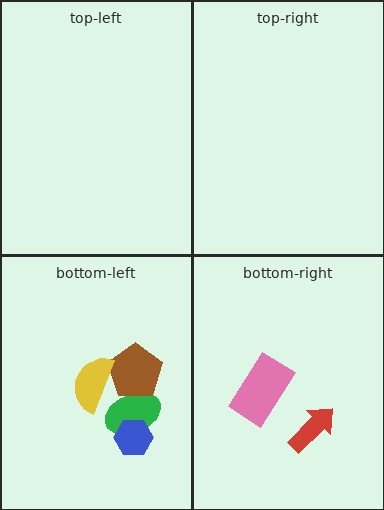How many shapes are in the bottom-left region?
4.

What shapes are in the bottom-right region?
The pink rectangle, the red arrow.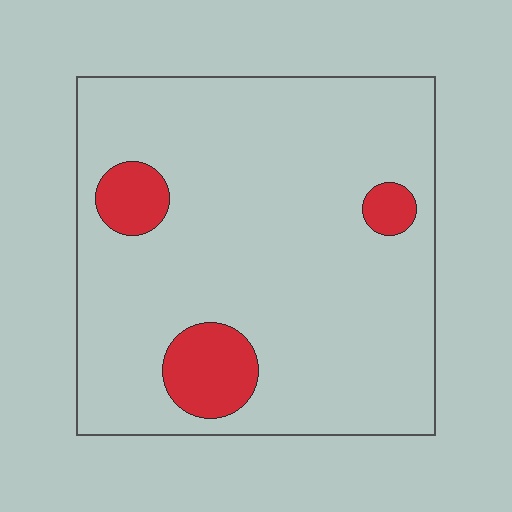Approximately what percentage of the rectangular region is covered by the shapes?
Approximately 10%.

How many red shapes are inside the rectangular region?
3.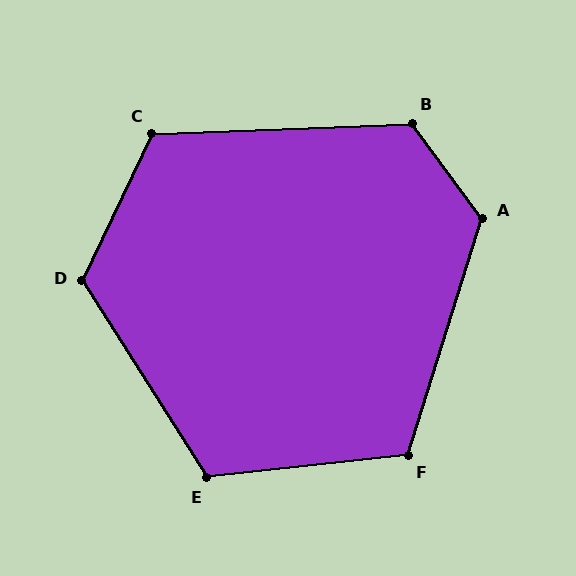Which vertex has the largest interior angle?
A, at approximately 126 degrees.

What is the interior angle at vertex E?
Approximately 116 degrees (obtuse).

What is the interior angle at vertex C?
Approximately 118 degrees (obtuse).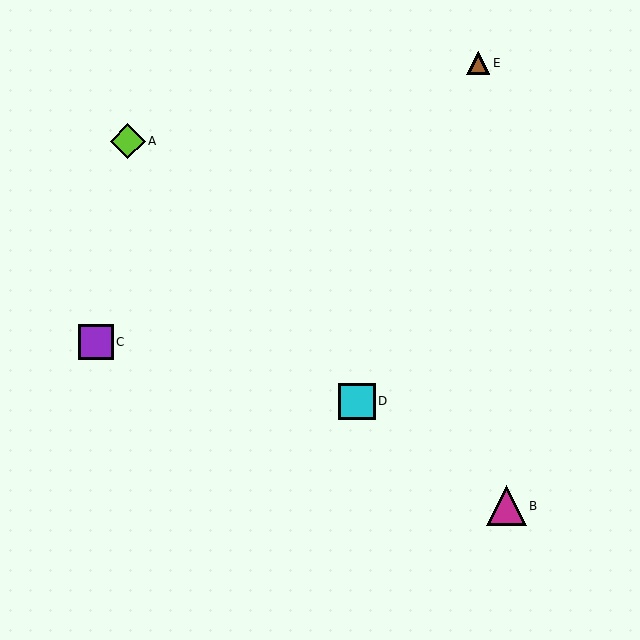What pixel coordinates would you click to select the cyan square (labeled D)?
Click at (357, 401) to select the cyan square D.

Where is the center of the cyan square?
The center of the cyan square is at (357, 401).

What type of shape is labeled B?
Shape B is a magenta triangle.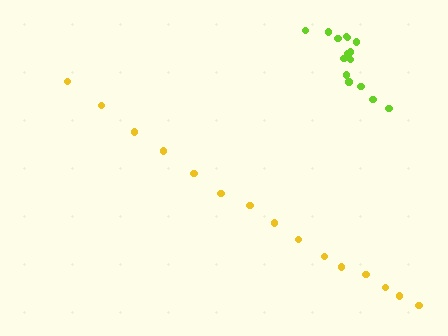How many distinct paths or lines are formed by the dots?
There are 2 distinct paths.